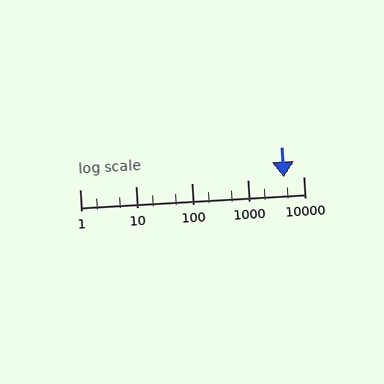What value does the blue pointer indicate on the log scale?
The pointer indicates approximately 4500.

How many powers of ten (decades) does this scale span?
The scale spans 4 decades, from 1 to 10000.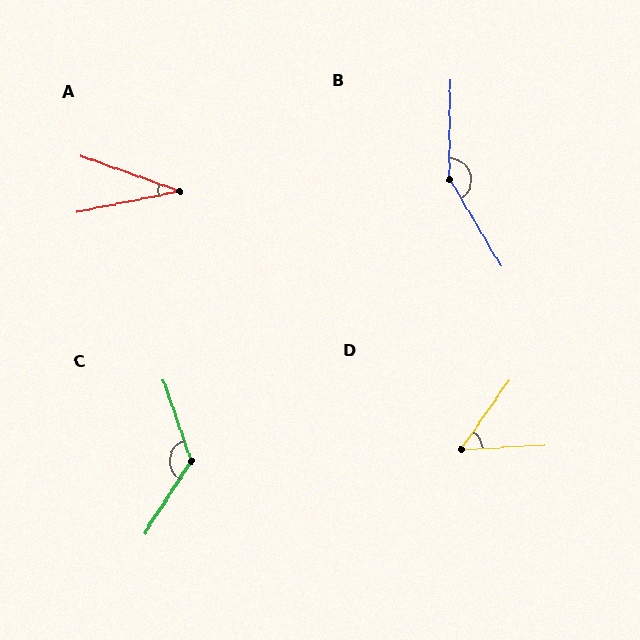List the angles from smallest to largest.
A (31°), D (52°), C (128°), B (149°).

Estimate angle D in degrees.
Approximately 52 degrees.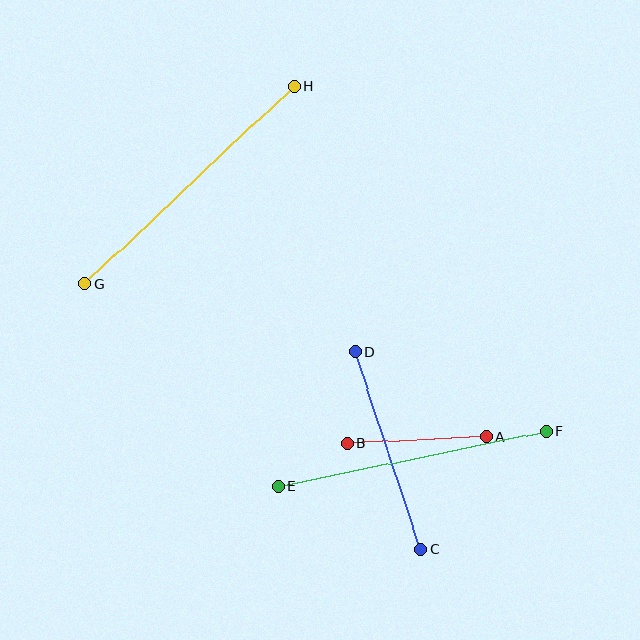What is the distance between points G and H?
The distance is approximately 288 pixels.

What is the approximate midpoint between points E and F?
The midpoint is at approximately (412, 458) pixels.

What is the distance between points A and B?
The distance is approximately 139 pixels.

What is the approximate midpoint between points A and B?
The midpoint is at approximately (417, 440) pixels.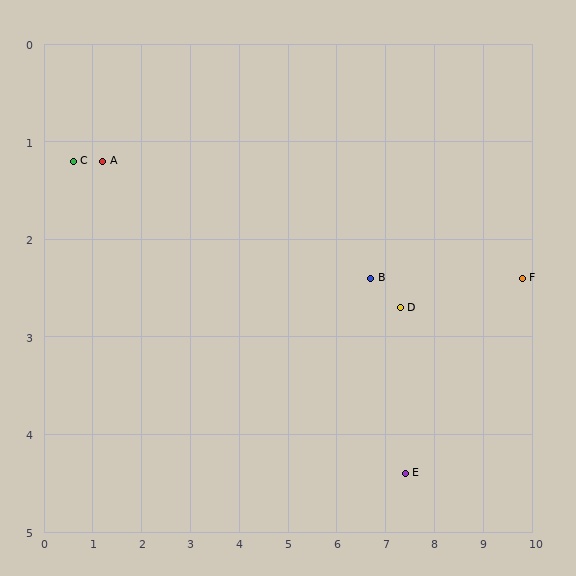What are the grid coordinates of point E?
Point E is at approximately (7.4, 4.4).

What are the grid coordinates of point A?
Point A is at approximately (1.2, 1.2).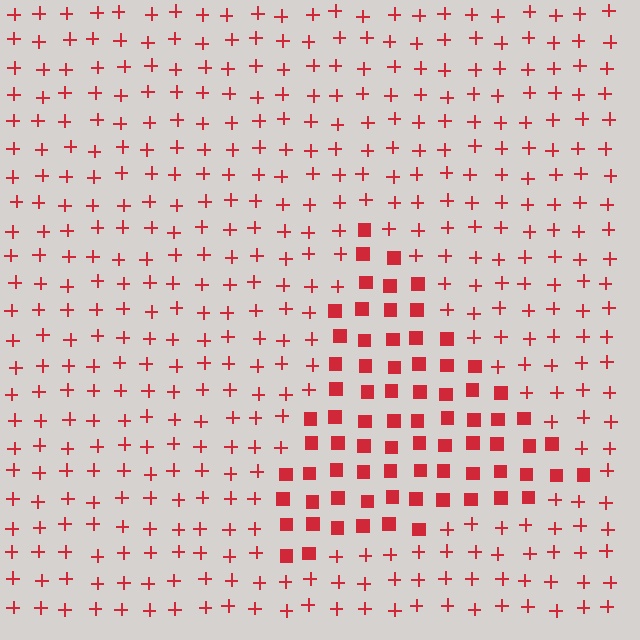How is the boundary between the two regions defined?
The boundary is defined by a change in element shape: squares inside vs. plus signs outside. All elements share the same color and spacing.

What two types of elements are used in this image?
The image uses squares inside the triangle region and plus signs outside it.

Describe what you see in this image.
The image is filled with small red elements arranged in a uniform grid. A triangle-shaped region contains squares, while the surrounding area contains plus signs. The boundary is defined purely by the change in element shape.